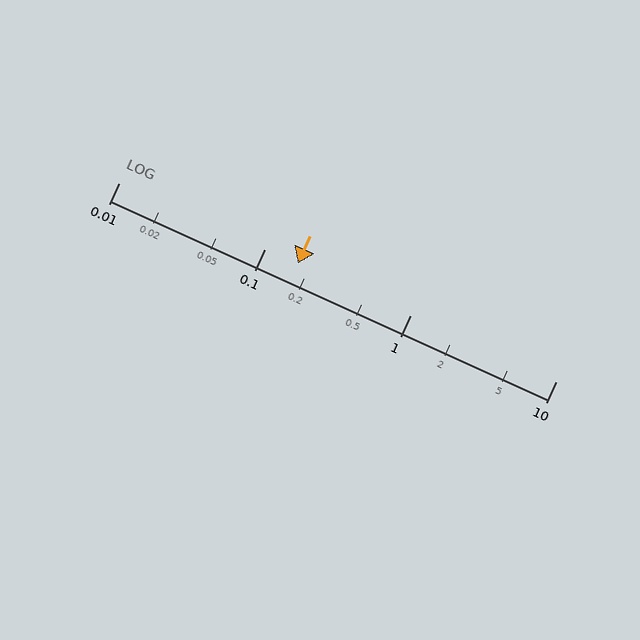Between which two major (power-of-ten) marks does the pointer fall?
The pointer is between 0.1 and 1.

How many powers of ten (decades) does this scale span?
The scale spans 3 decades, from 0.01 to 10.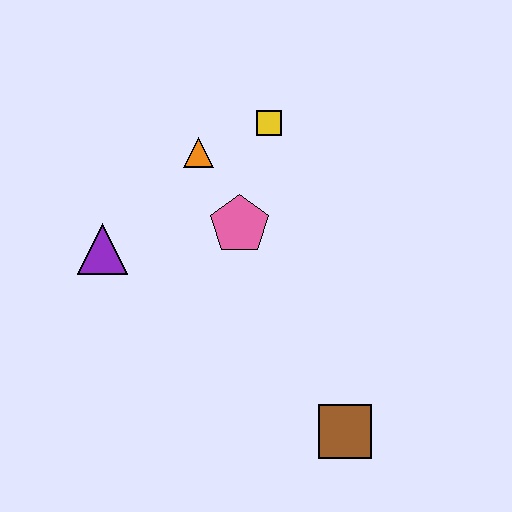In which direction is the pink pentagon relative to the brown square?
The pink pentagon is above the brown square.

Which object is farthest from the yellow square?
The brown square is farthest from the yellow square.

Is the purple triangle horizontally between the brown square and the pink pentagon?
No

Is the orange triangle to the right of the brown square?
No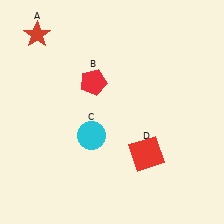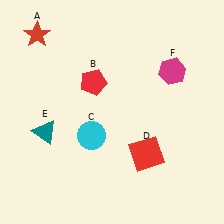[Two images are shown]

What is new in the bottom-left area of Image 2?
A teal triangle (E) was added in the bottom-left area of Image 2.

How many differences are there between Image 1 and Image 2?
There are 2 differences between the two images.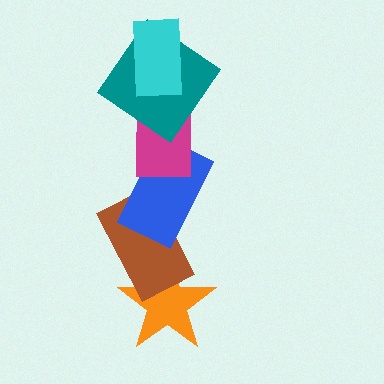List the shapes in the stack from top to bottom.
From top to bottom: the cyan rectangle, the teal diamond, the magenta rectangle, the blue rectangle, the brown rectangle, the orange star.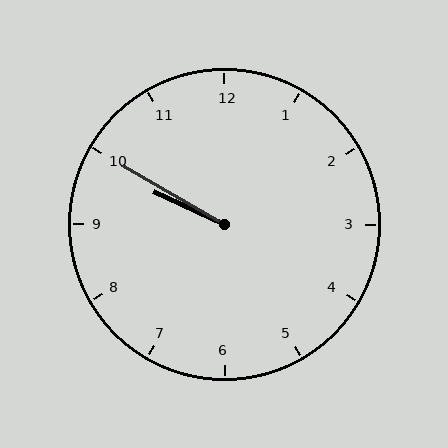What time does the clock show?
9:50.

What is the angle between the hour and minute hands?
Approximately 5 degrees.